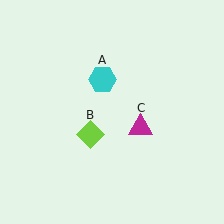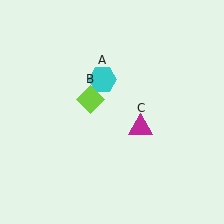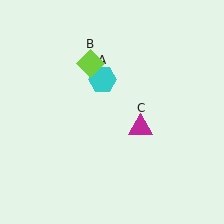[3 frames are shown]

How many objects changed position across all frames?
1 object changed position: lime diamond (object B).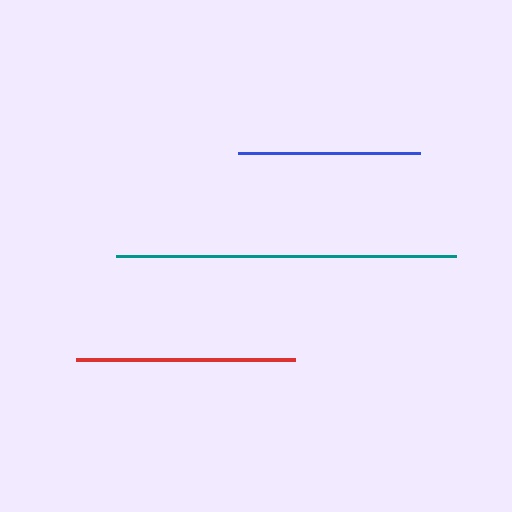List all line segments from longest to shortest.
From longest to shortest: teal, red, blue.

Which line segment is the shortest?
The blue line is the shortest at approximately 182 pixels.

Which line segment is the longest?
The teal line is the longest at approximately 340 pixels.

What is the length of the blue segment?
The blue segment is approximately 182 pixels long.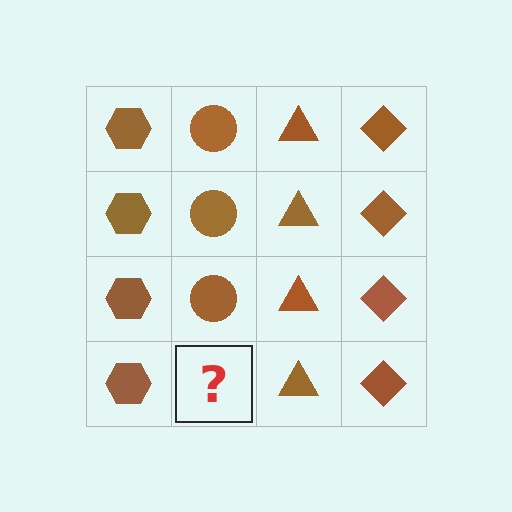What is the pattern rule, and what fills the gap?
The rule is that each column has a consistent shape. The gap should be filled with a brown circle.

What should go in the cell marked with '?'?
The missing cell should contain a brown circle.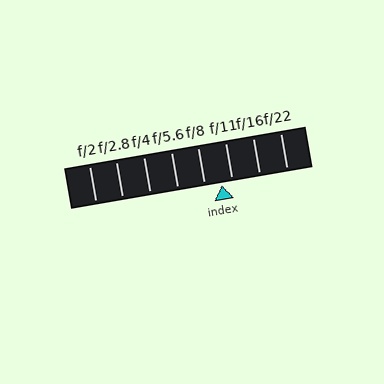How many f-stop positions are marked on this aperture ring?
There are 8 f-stop positions marked.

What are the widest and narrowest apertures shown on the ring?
The widest aperture shown is f/2 and the narrowest is f/22.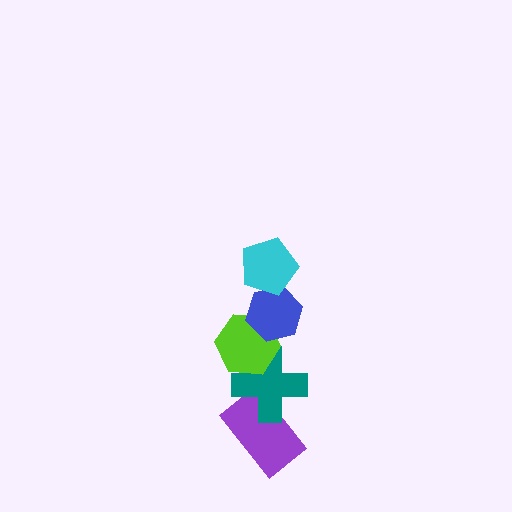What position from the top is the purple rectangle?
The purple rectangle is 5th from the top.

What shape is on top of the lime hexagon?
The blue hexagon is on top of the lime hexagon.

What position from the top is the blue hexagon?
The blue hexagon is 2nd from the top.